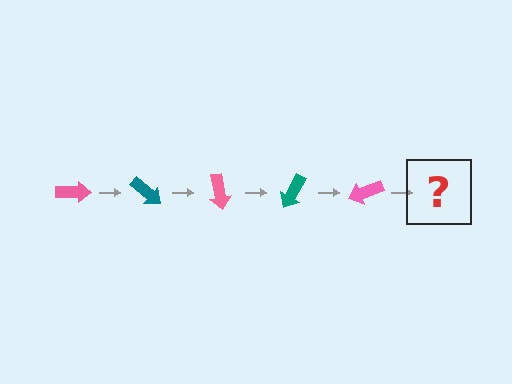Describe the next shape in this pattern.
It should be a teal arrow, rotated 200 degrees from the start.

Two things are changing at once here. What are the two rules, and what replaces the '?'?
The two rules are that it rotates 40 degrees each step and the color cycles through pink and teal. The '?' should be a teal arrow, rotated 200 degrees from the start.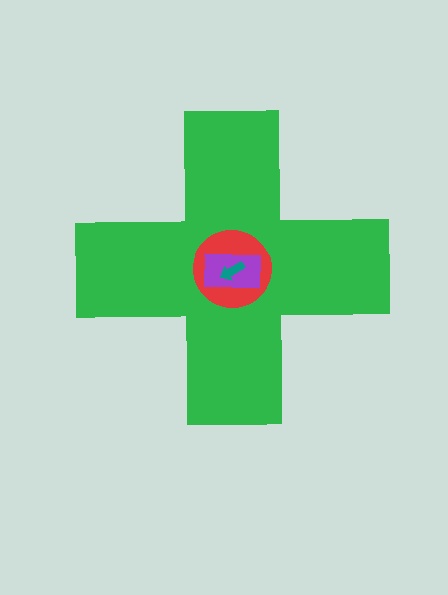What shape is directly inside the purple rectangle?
The teal arrow.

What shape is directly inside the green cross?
The red circle.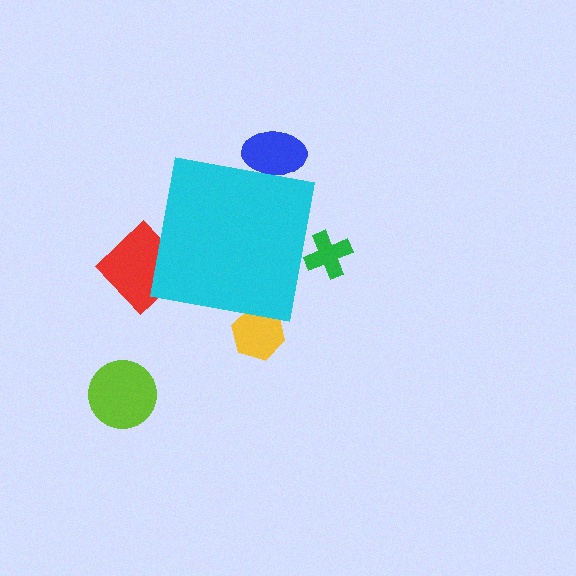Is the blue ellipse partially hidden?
Yes, the blue ellipse is partially hidden behind the cyan square.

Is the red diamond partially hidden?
Yes, the red diamond is partially hidden behind the cyan square.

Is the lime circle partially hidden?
No, the lime circle is fully visible.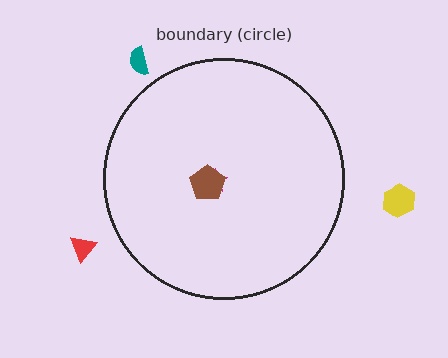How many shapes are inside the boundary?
2 inside, 3 outside.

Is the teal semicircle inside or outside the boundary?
Outside.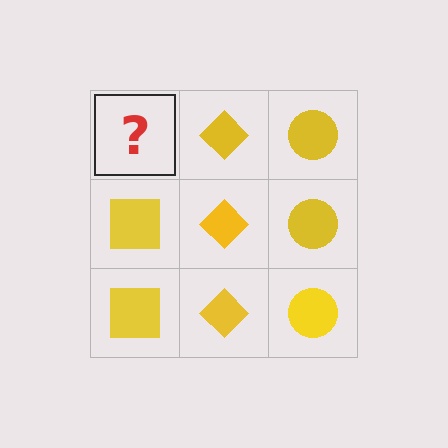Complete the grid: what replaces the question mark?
The question mark should be replaced with a yellow square.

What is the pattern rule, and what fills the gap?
The rule is that each column has a consistent shape. The gap should be filled with a yellow square.